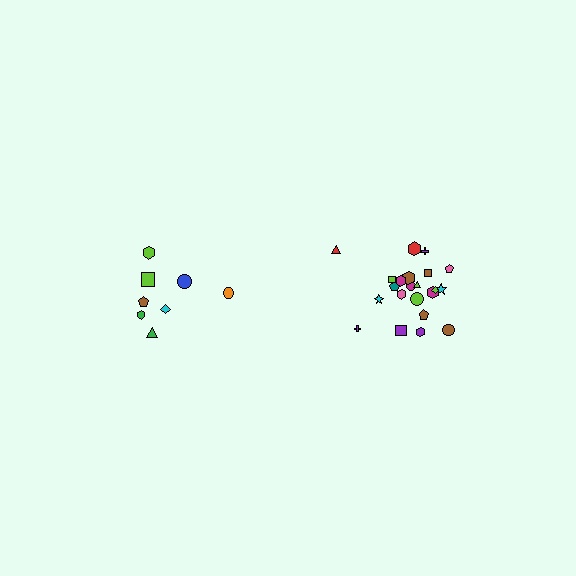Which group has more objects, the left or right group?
The right group.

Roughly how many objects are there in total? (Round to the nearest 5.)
Roughly 30 objects in total.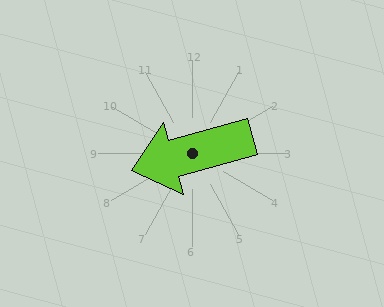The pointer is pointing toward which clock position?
Roughly 8 o'clock.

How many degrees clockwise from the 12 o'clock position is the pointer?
Approximately 254 degrees.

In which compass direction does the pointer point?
West.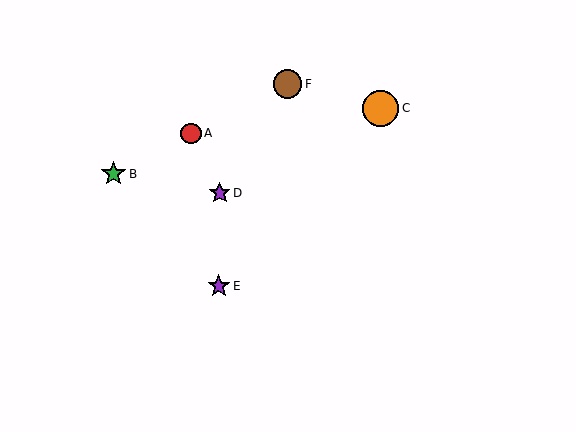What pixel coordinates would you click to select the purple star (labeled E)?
Click at (219, 286) to select the purple star E.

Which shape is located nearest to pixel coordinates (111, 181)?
The green star (labeled B) at (113, 174) is nearest to that location.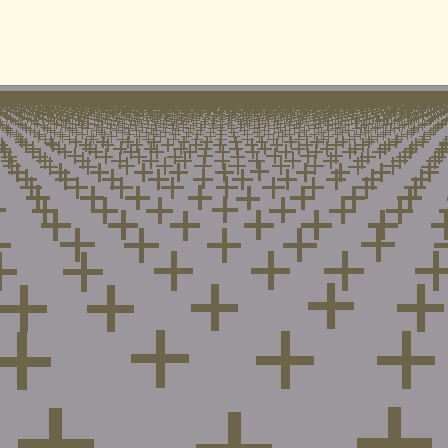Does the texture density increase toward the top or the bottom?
Density increases toward the top.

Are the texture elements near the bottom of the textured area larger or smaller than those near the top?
Larger. Near the bottom, elements are closer to the viewer and appear at a bigger on-screen size.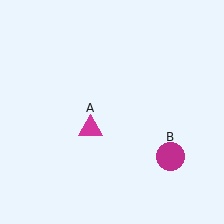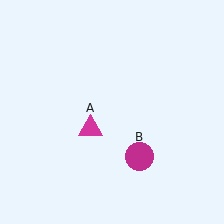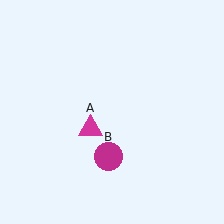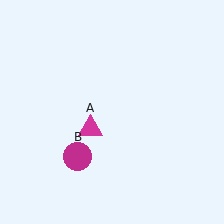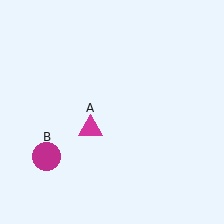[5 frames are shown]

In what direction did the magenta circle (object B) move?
The magenta circle (object B) moved left.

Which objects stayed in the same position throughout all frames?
Magenta triangle (object A) remained stationary.